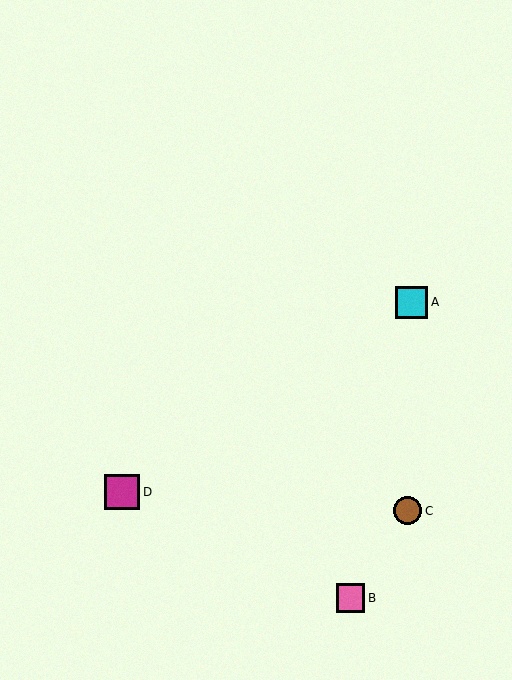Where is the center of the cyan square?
The center of the cyan square is at (412, 302).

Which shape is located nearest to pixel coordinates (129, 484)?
The magenta square (labeled D) at (122, 492) is nearest to that location.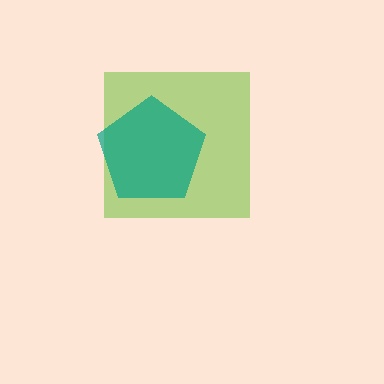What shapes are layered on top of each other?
The layered shapes are: a lime square, a teal pentagon.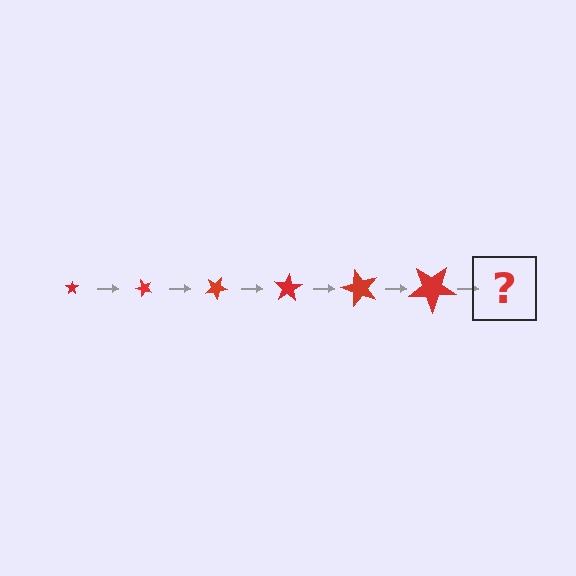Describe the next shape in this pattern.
It should be a star, larger than the previous one and rotated 300 degrees from the start.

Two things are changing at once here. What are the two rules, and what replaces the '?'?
The two rules are that the star grows larger each step and it rotates 50 degrees each step. The '?' should be a star, larger than the previous one and rotated 300 degrees from the start.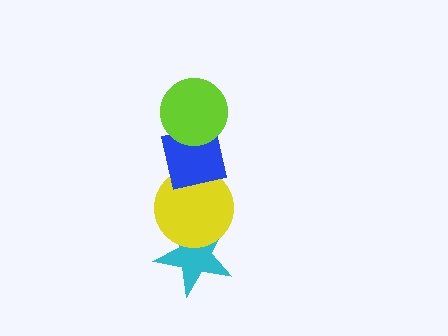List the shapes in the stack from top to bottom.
From top to bottom: the lime circle, the blue square, the yellow circle, the cyan star.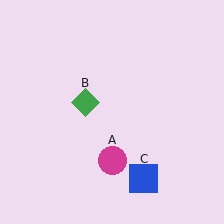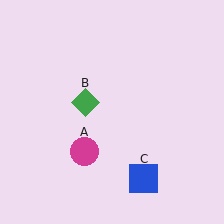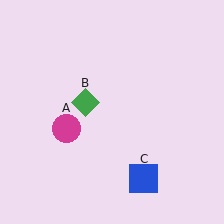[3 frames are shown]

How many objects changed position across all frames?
1 object changed position: magenta circle (object A).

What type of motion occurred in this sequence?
The magenta circle (object A) rotated clockwise around the center of the scene.